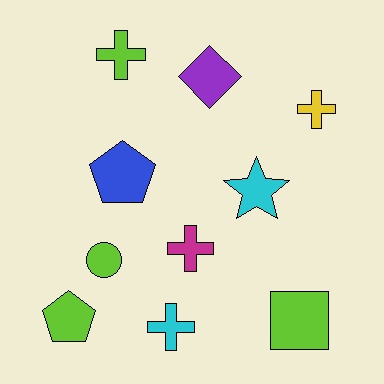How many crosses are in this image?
There are 4 crosses.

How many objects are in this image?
There are 10 objects.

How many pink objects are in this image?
There are no pink objects.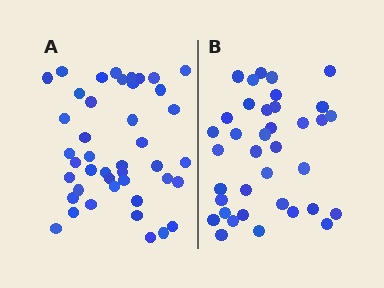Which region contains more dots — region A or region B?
Region A (the left region) has more dots.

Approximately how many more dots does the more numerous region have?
Region A has about 6 more dots than region B.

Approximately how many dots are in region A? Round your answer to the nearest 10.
About 40 dots. (The exact count is 43, which rounds to 40.)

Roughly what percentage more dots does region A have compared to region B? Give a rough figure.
About 15% more.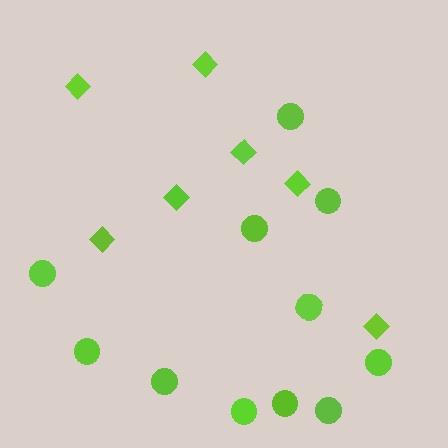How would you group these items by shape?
There are 2 groups: one group of diamonds (7) and one group of circles (11).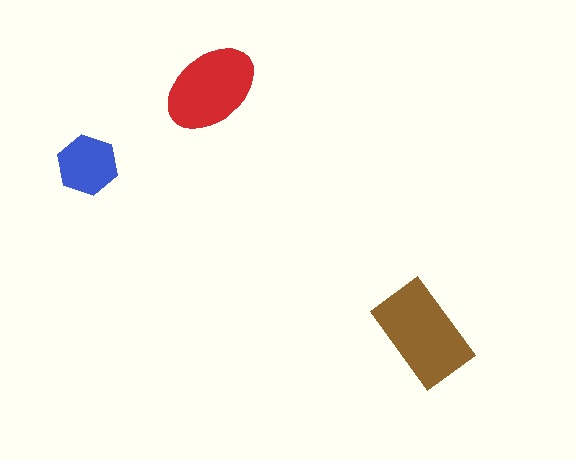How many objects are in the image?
There are 3 objects in the image.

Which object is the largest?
The brown rectangle.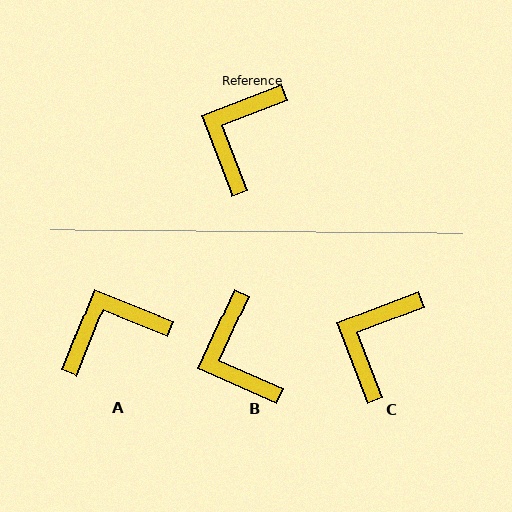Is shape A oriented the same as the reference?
No, it is off by about 42 degrees.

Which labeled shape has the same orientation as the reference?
C.